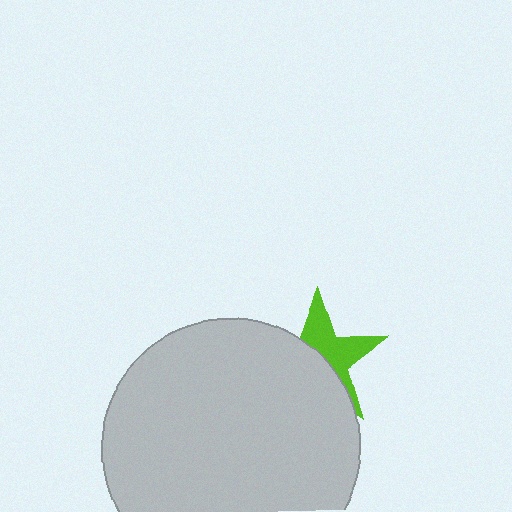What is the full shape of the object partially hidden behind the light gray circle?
The partially hidden object is a lime star.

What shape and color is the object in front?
The object in front is a light gray circle.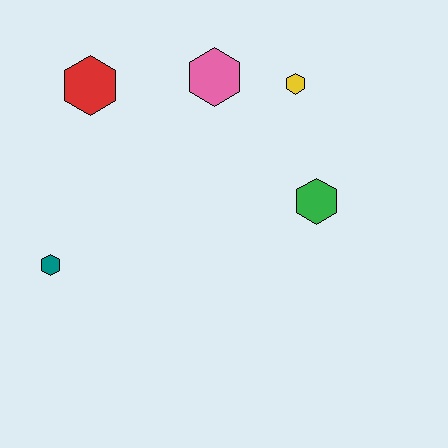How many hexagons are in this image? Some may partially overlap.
There are 5 hexagons.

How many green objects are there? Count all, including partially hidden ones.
There is 1 green object.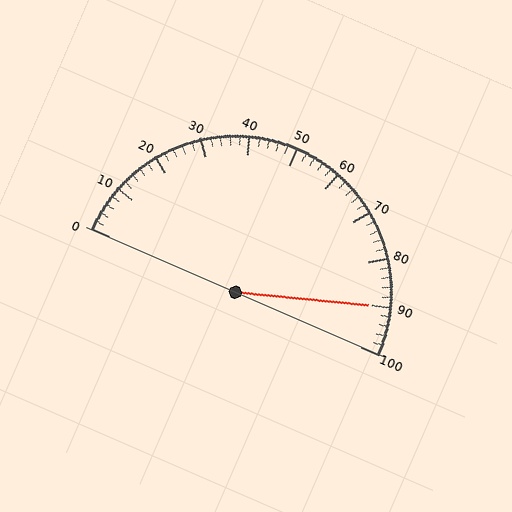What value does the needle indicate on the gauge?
The needle indicates approximately 90.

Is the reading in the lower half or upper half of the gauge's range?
The reading is in the upper half of the range (0 to 100).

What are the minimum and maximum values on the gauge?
The gauge ranges from 0 to 100.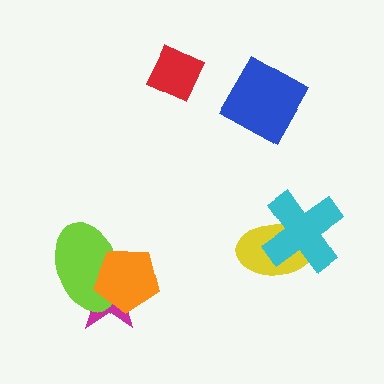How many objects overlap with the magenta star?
2 objects overlap with the magenta star.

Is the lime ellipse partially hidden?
Yes, it is partially covered by another shape.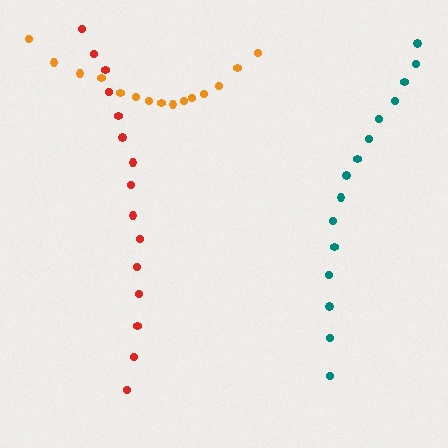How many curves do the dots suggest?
There are 3 distinct paths.